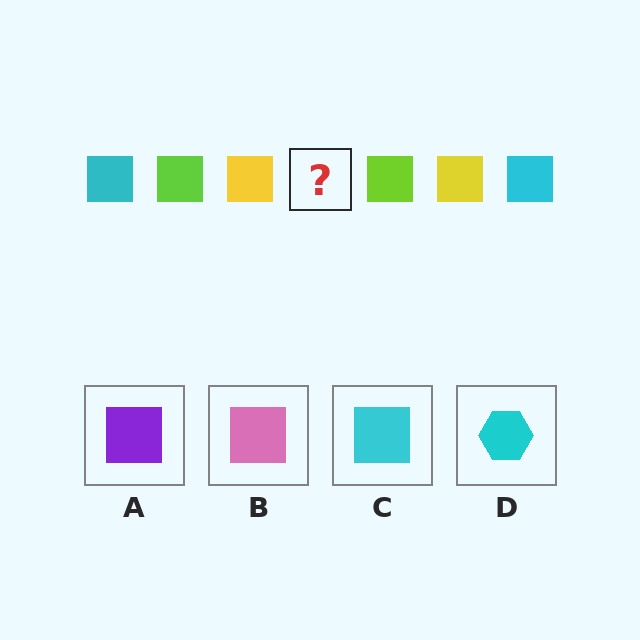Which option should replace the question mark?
Option C.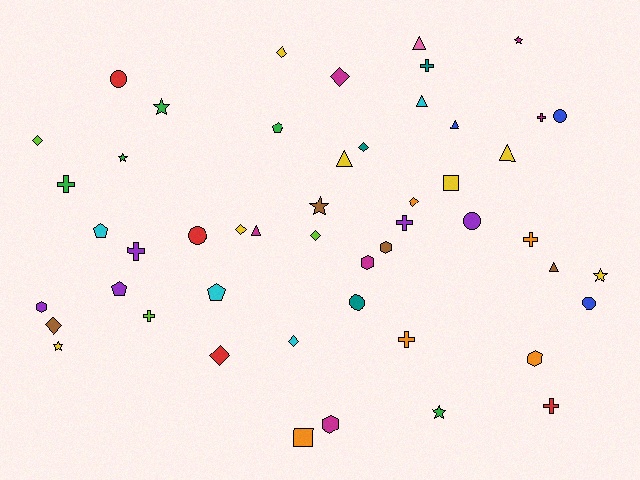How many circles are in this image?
There are 6 circles.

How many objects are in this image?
There are 50 objects.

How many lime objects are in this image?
There are 3 lime objects.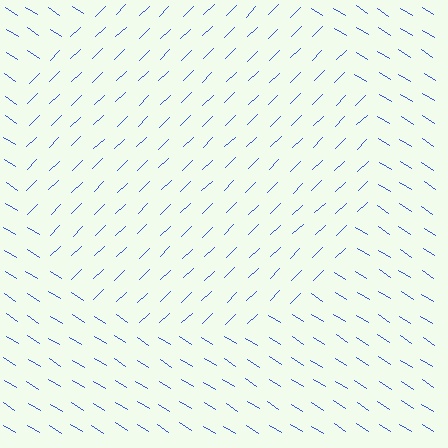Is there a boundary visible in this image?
Yes, there is a texture boundary formed by a change in line orientation.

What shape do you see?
I see a circle.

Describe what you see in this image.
The image is filled with small blue line segments. A circle region in the image has lines oriented differently from the surrounding lines, creating a visible texture boundary.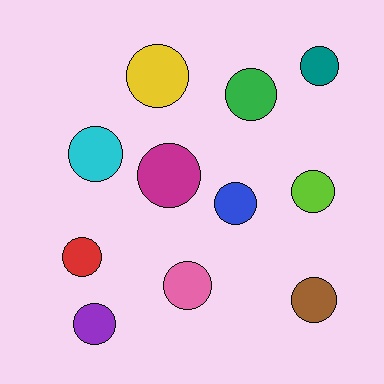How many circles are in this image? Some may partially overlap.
There are 11 circles.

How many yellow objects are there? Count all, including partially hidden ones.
There is 1 yellow object.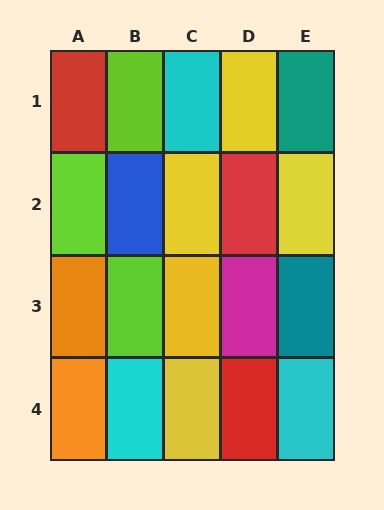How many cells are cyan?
3 cells are cyan.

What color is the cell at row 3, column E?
Teal.